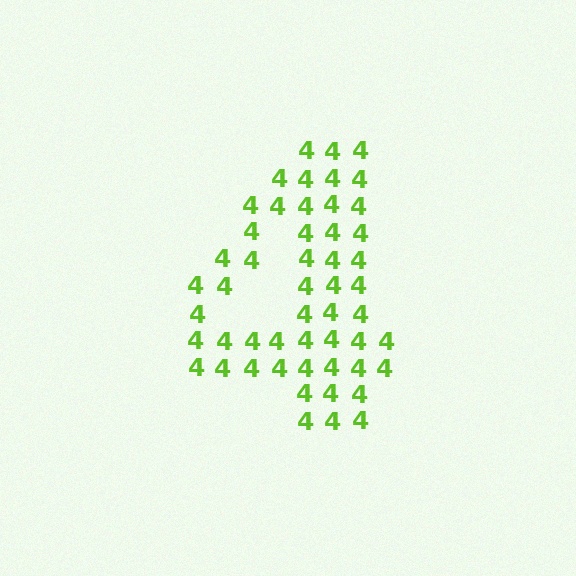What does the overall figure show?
The overall figure shows the digit 4.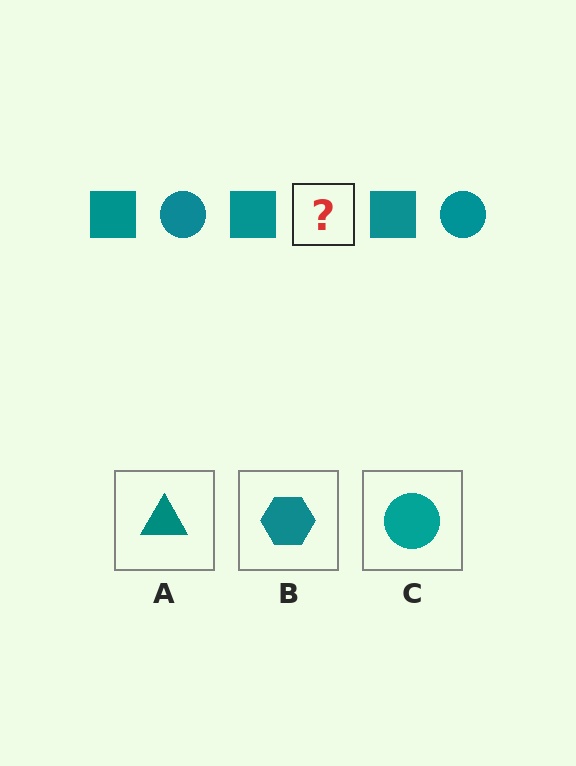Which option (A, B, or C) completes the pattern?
C.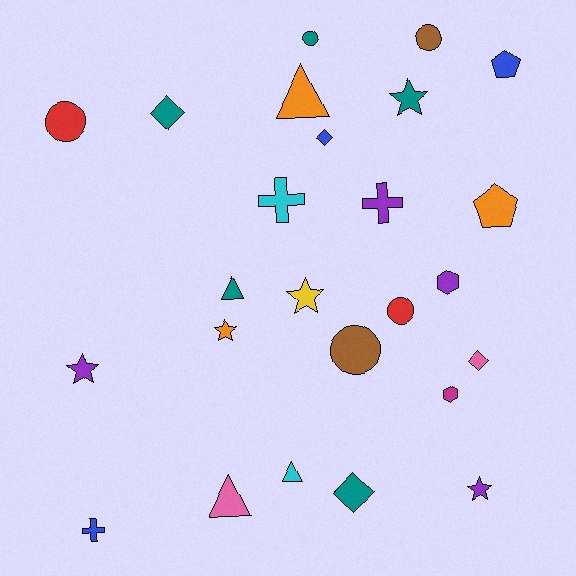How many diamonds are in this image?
There are 4 diamonds.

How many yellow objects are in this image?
There is 1 yellow object.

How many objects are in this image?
There are 25 objects.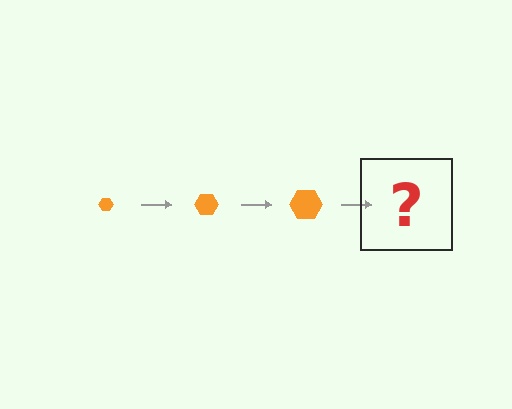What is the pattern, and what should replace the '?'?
The pattern is that the hexagon gets progressively larger each step. The '?' should be an orange hexagon, larger than the previous one.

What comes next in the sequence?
The next element should be an orange hexagon, larger than the previous one.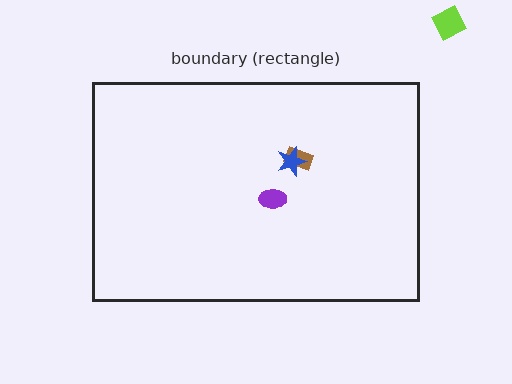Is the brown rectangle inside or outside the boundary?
Inside.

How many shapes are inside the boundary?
3 inside, 1 outside.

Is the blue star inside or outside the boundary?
Inside.